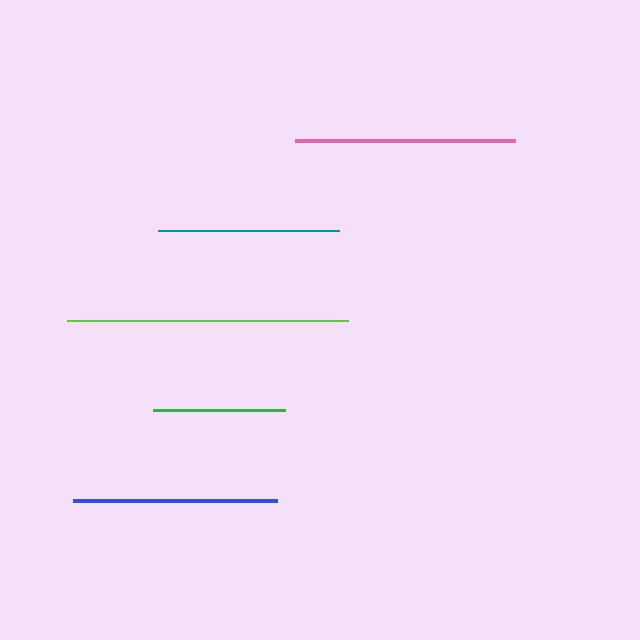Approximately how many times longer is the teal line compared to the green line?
The teal line is approximately 1.4 times the length of the green line.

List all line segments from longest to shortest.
From longest to shortest: lime, pink, blue, teal, green.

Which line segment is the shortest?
The green line is the shortest at approximately 132 pixels.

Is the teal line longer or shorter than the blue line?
The blue line is longer than the teal line.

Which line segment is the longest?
The lime line is the longest at approximately 280 pixels.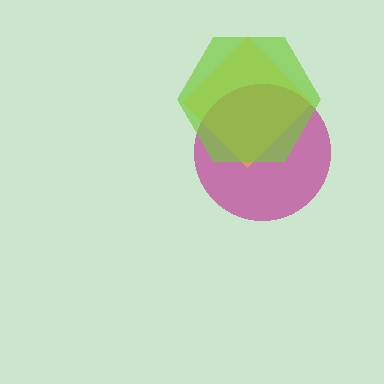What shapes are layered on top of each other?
The layered shapes are: a magenta circle, a yellow diamond, a lime hexagon.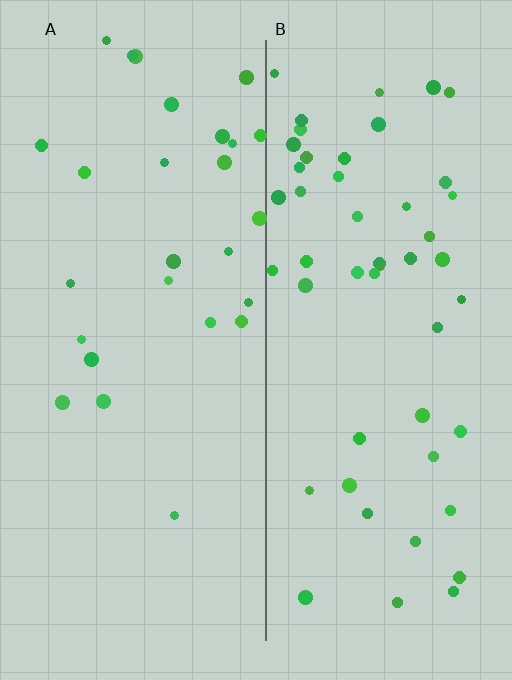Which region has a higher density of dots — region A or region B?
B (the right).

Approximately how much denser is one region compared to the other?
Approximately 1.9× — region B over region A.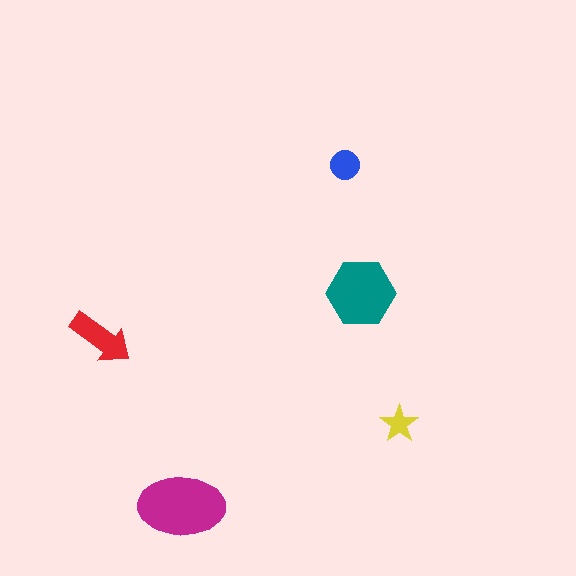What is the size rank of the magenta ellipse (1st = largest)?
1st.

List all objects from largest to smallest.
The magenta ellipse, the teal hexagon, the red arrow, the blue circle, the yellow star.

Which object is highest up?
The blue circle is topmost.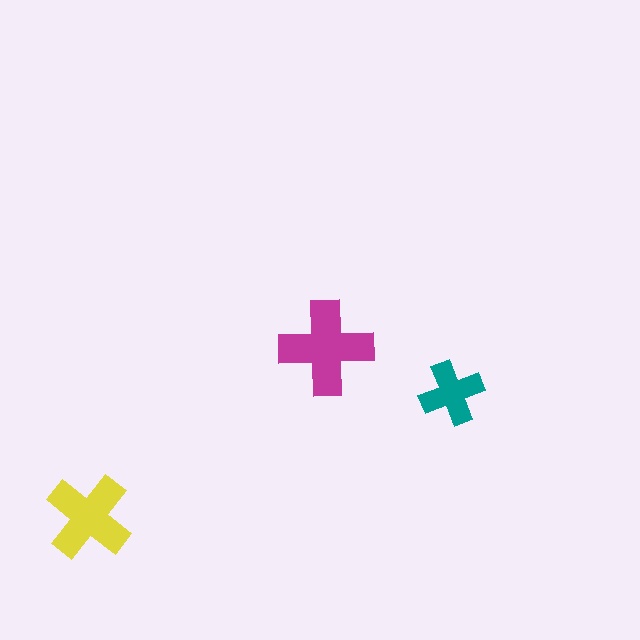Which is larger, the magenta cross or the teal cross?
The magenta one.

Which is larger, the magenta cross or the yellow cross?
The magenta one.